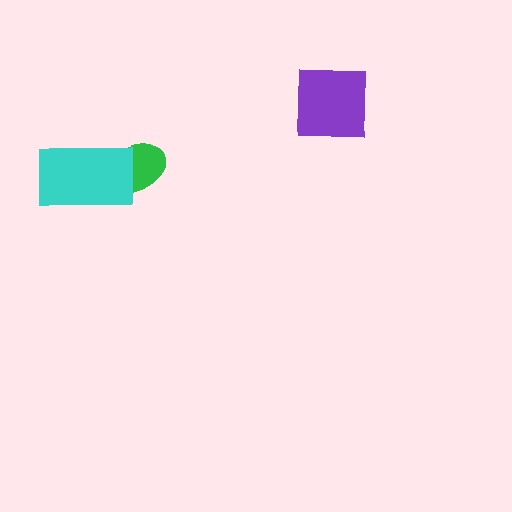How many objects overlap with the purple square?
0 objects overlap with the purple square.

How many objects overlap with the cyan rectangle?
1 object overlaps with the cyan rectangle.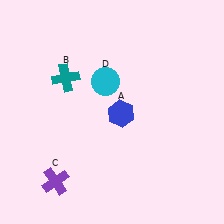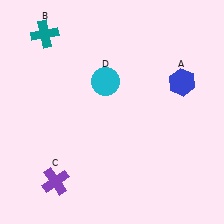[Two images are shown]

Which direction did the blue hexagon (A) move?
The blue hexagon (A) moved right.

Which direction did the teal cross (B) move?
The teal cross (B) moved up.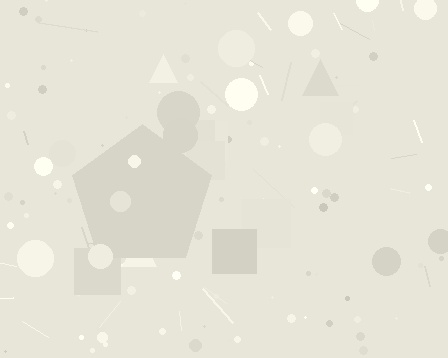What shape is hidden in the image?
A pentagon is hidden in the image.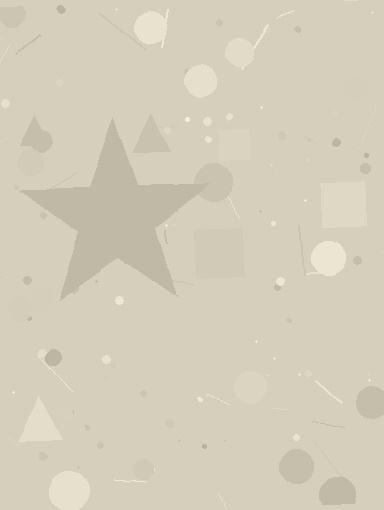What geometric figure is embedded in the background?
A star is embedded in the background.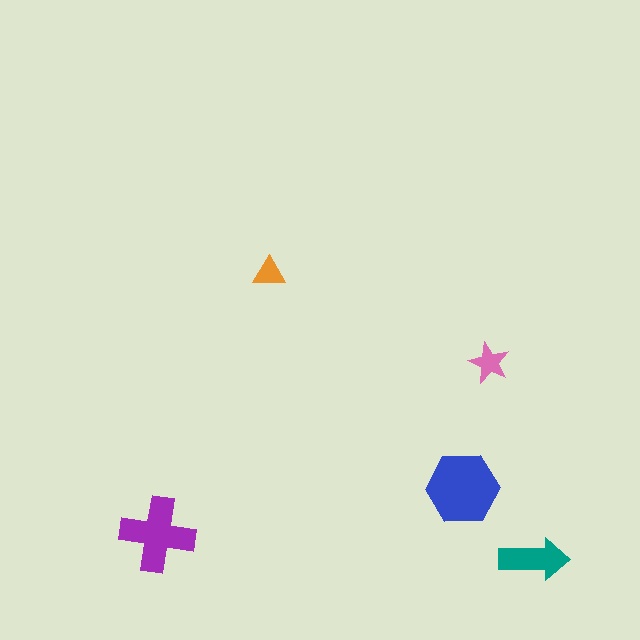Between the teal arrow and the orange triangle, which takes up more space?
The teal arrow.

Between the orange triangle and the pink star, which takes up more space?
The pink star.